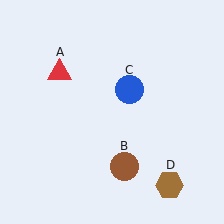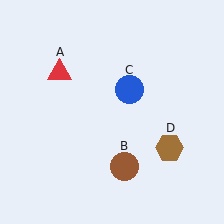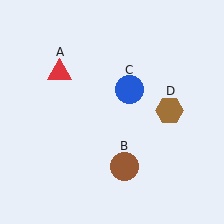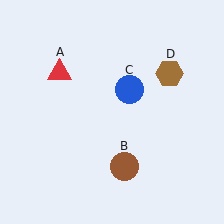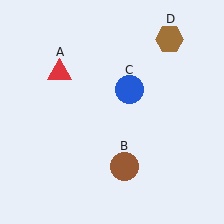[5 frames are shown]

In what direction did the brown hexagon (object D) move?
The brown hexagon (object D) moved up.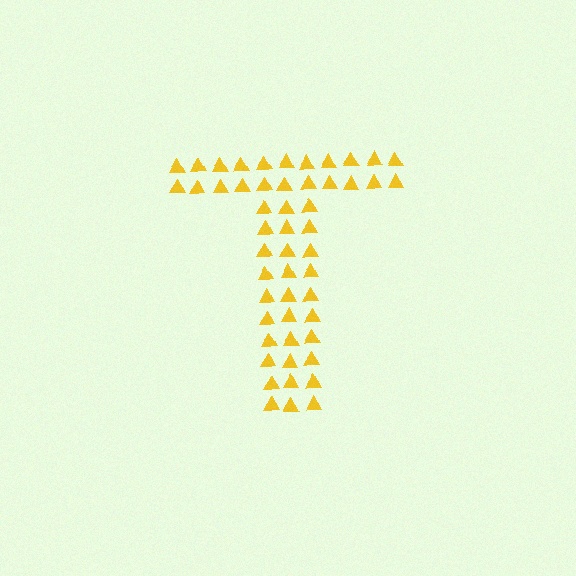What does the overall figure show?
The overall figure shows the letter T.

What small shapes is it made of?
It is made of small triangles.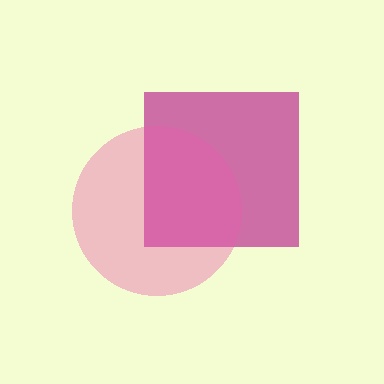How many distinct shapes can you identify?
There are 2 distinct shapes: a magenta square, a pink circle.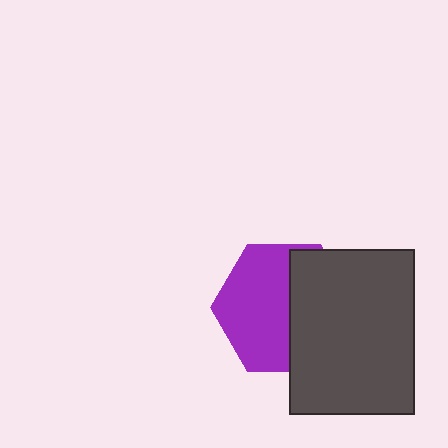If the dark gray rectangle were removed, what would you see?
You would see the complete purple hexagon.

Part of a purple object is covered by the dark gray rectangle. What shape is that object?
It is a hexagon.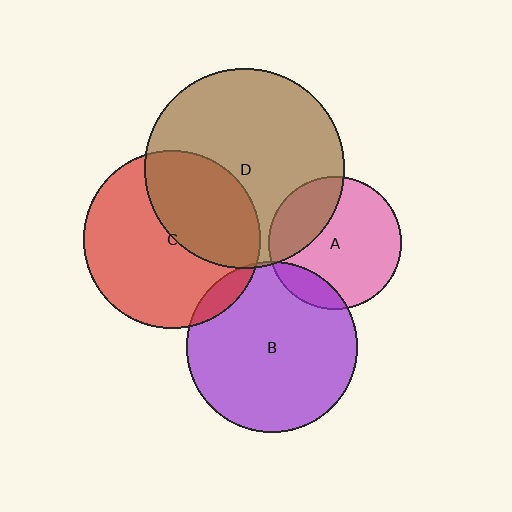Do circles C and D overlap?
Yes.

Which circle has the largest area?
Circle D (brown).